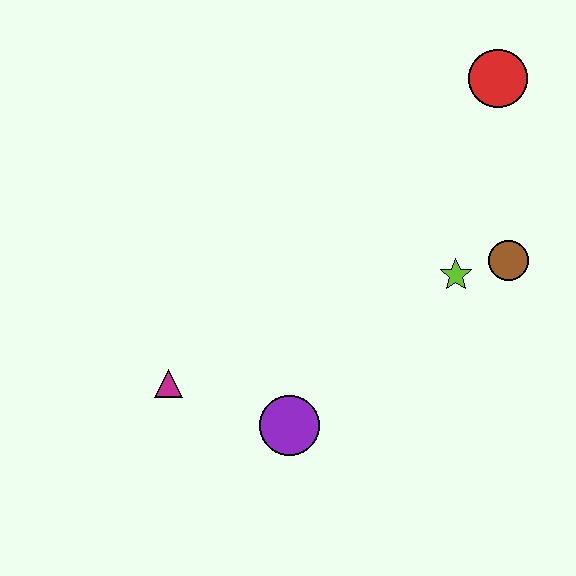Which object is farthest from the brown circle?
The magenta triangle is farthest from the brown circle.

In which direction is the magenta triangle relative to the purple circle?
The magenta triangle is to the left of the purple circle.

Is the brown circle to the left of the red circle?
No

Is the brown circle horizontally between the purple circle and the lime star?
No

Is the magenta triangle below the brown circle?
Yes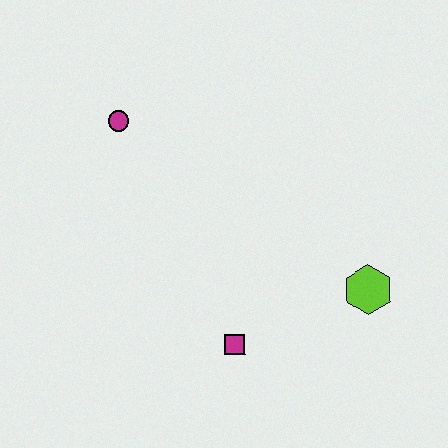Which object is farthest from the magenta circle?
The lime hexagon is farthest from the magenta circle.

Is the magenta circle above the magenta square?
Yes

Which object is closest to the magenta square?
The lime hexagon is closest to the magenta square.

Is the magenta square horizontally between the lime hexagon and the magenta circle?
Yes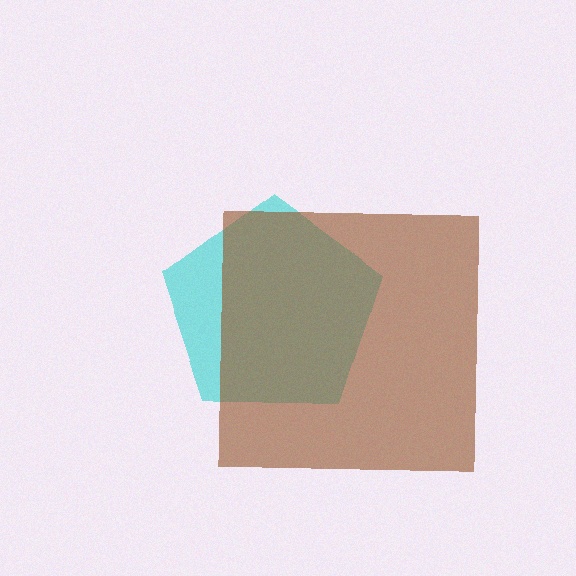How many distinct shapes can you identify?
There are 2 distinct shapes: a cyan pentagon, a brown square.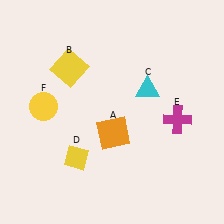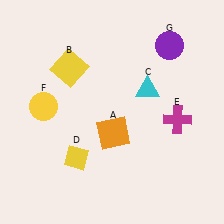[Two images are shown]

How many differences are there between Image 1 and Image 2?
There is 1 difference between the two images.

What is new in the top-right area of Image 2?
A purple circle (G) was added in the top-right area of Image 2.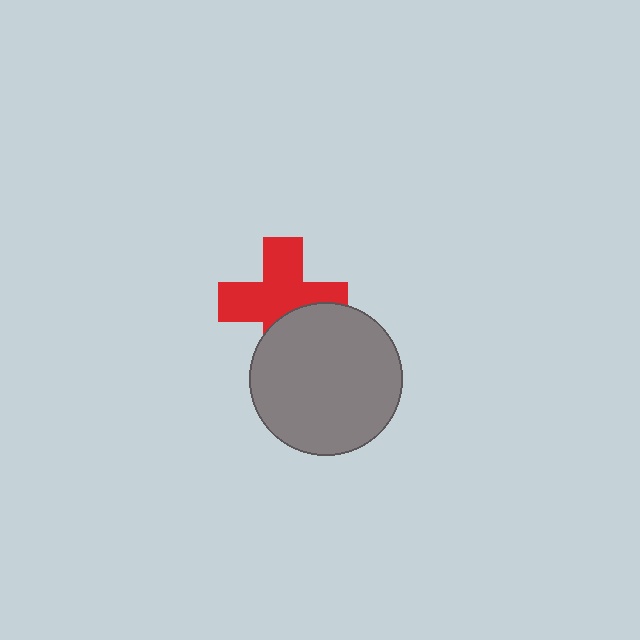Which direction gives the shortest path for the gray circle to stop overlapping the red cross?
Moving down gives the shortest separation.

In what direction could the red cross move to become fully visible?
The red cross could move up. That would shift it out from behind the gray circle entirely.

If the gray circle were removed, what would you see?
You would see the complete red cross.